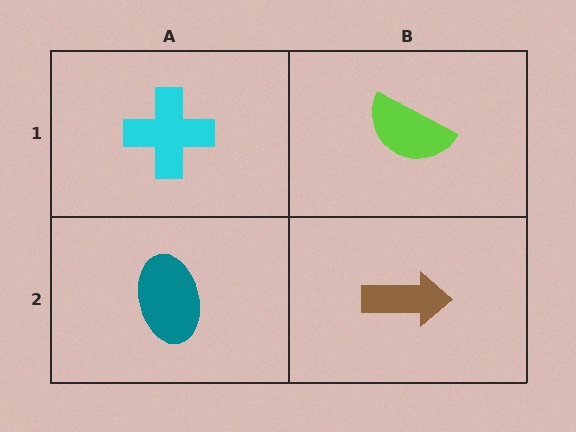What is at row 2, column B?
A brown arrow.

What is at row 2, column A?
A teal ellipse.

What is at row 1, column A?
A cyan cross.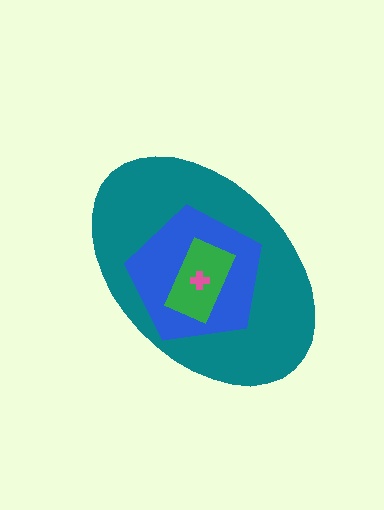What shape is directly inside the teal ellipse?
The blue pentagon.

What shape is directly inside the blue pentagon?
The green rectangle.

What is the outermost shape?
The teal ellipse.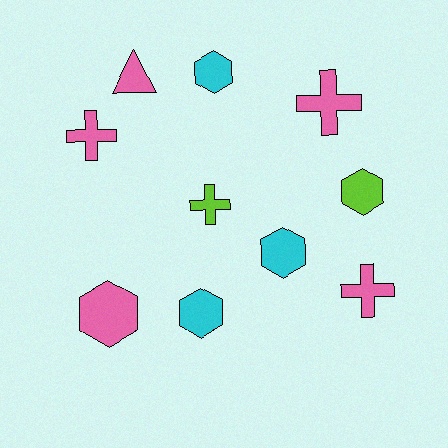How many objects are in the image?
There are 10 objects.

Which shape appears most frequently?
Hexagon, with 5 objects.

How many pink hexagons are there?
There is 1 pink hexagon.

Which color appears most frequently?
Pink, with 5 objects.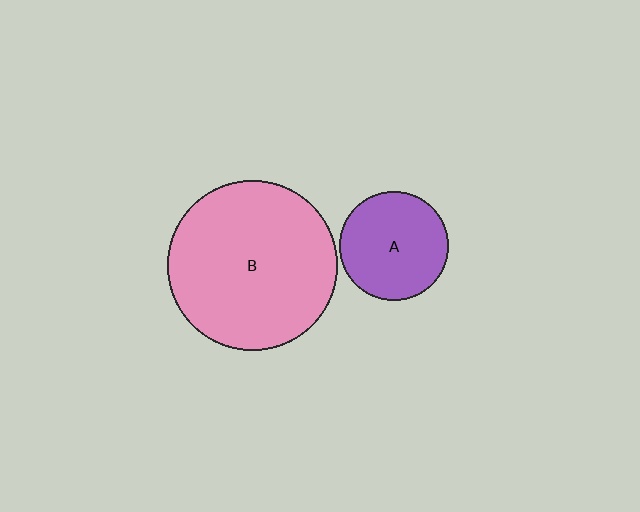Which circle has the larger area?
Circle B (pink).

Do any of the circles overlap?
No, none of the circles overlap.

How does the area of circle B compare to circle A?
Approximately 2.4 times.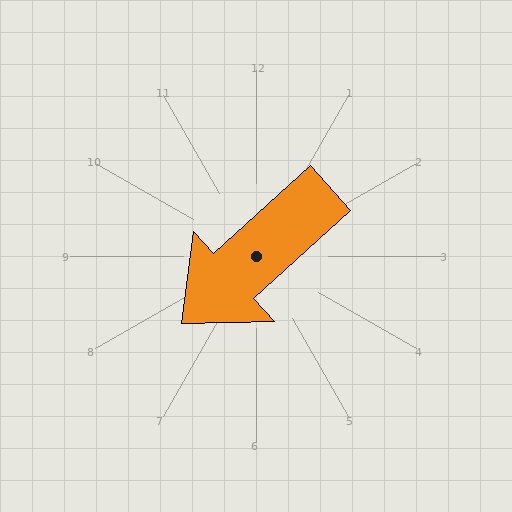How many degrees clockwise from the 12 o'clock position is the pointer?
Approximately 228 degrees.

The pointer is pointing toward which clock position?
Roughly 8 o'clock.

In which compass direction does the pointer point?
Southwest.